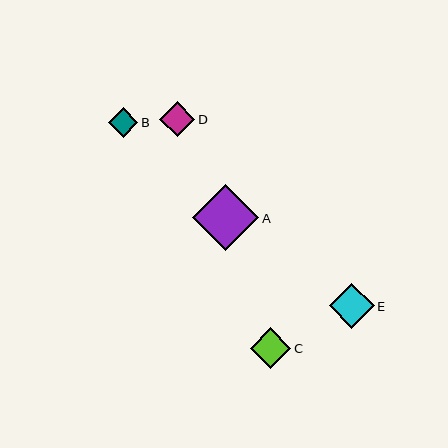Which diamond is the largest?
Diamond A is the largest with a size of approximately 66 pixels.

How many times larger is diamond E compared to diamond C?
Diamond E is approximately 1.1 times the size of diamond C.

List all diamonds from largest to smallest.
From largest to smallest: A, E, C, D, B.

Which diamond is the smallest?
Diamond B is the smallest with a size of approximately 30 pixels.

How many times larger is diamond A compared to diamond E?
Diamond A is approximately 1.5 times the size of diamond E.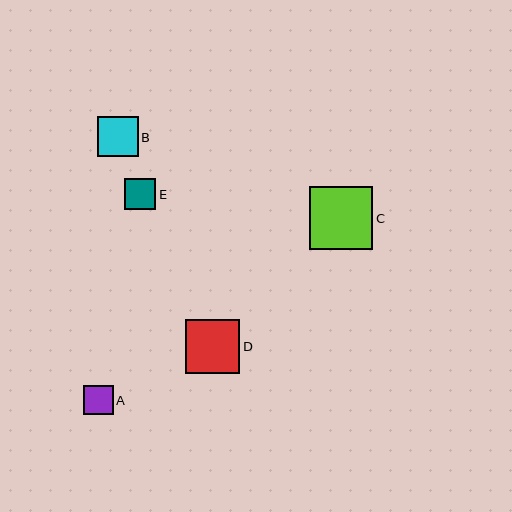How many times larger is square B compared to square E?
Square B is approximately 1.3 times the size of square E.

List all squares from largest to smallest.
From largest to smallest: C, D, B, E, A.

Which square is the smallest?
Square A is the smallest with a size of approximately 30 pixels.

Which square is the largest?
Square C is the largest with a size of approximately 63 pixels.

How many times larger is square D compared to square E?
Square D is approximately 1.7 times the size of square E.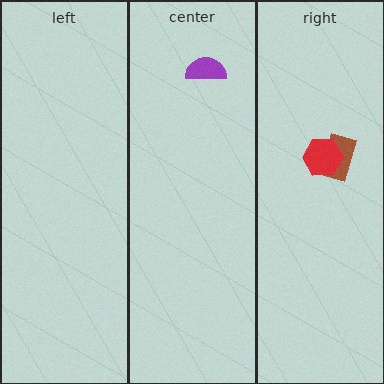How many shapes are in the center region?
1.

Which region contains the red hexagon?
The right region.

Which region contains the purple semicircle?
The center region.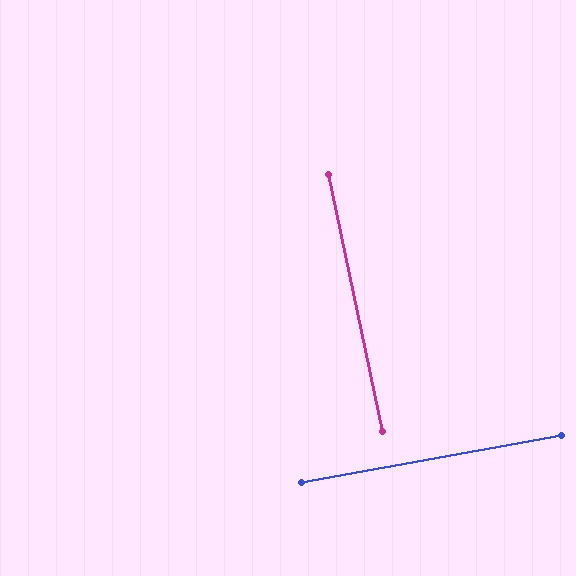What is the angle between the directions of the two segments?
Approximately 88 degrees.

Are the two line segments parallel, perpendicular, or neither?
Perpendicular — they meet at approximately 88°.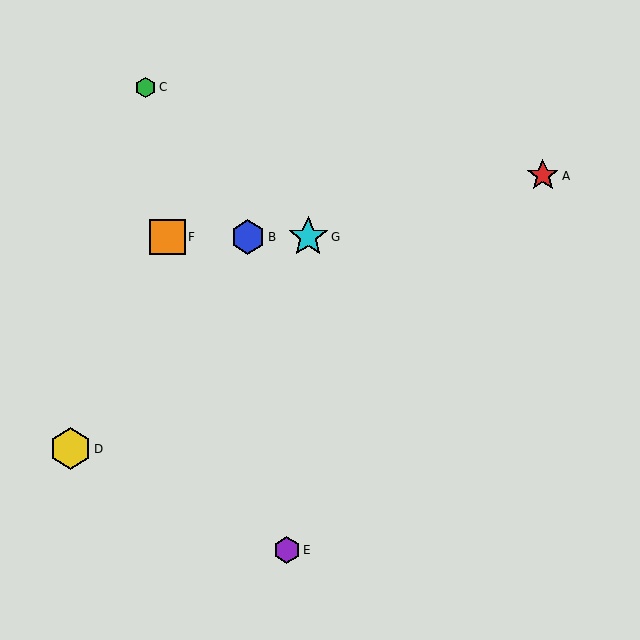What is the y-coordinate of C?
Object C is at y≈88.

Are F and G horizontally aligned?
Yes, both are at y≈237.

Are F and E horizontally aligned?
No, F is at y≈237 and E is at y≈550.